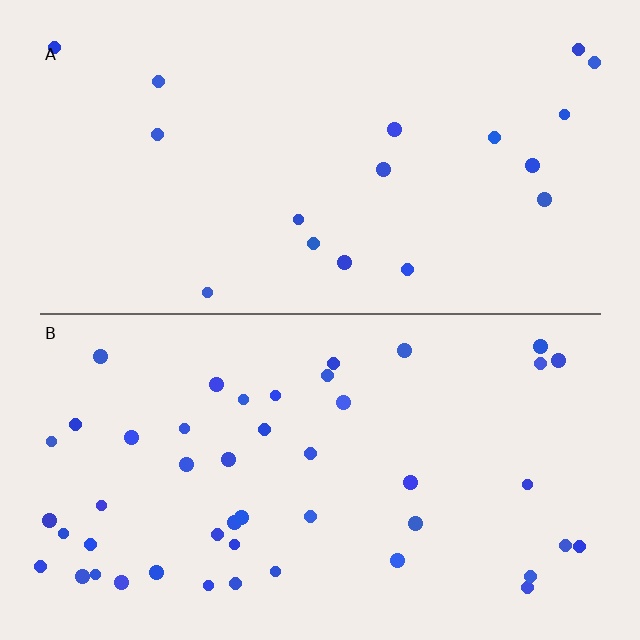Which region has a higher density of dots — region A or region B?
B (the bottom).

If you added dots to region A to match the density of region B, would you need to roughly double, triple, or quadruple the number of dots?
Approximately triple.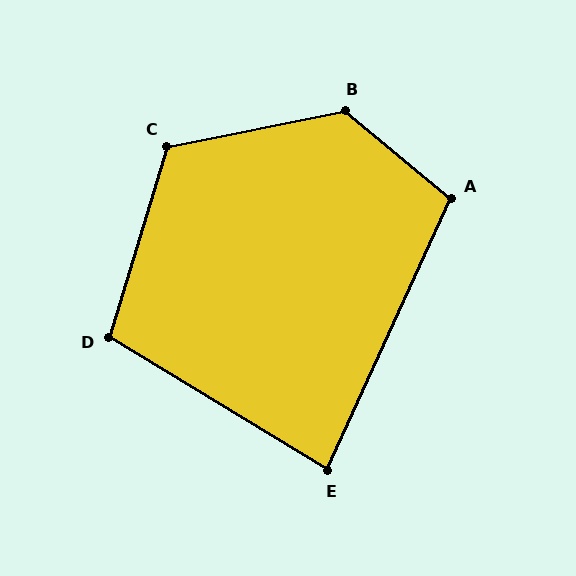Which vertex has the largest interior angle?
B, at approximately 129 degrees.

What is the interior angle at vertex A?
Approximately 105 degrees (obtuse).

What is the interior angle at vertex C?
Approximately 118 degrees (obtuse).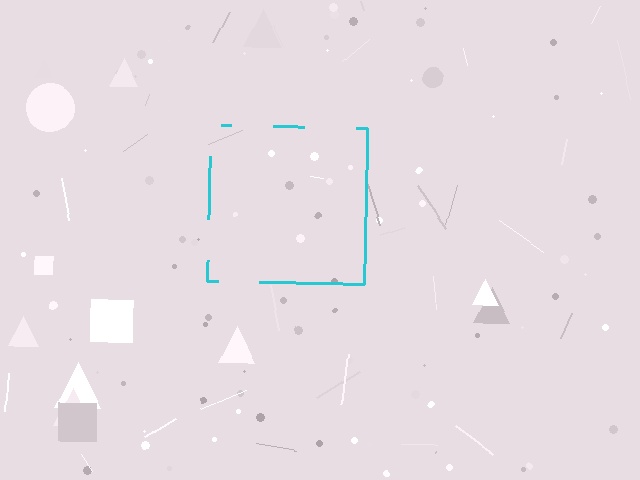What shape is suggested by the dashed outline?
The dashed outline suggests a square.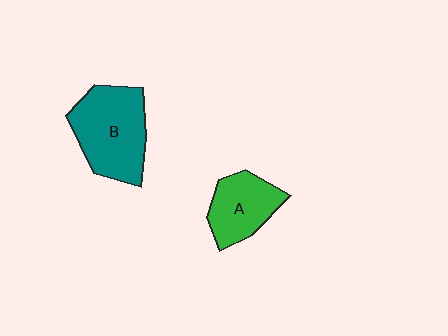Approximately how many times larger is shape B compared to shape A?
Approximately 1.5 times.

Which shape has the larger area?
Shape B (teal).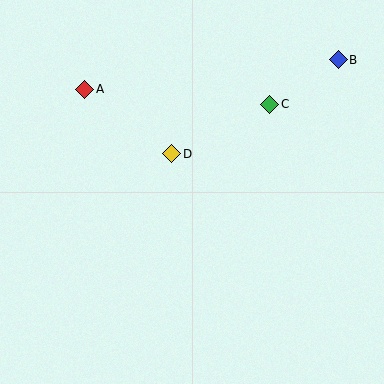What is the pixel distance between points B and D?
The distance between B and D is 191 pixels.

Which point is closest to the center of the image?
Point D at (172, 154) is closest to the center.